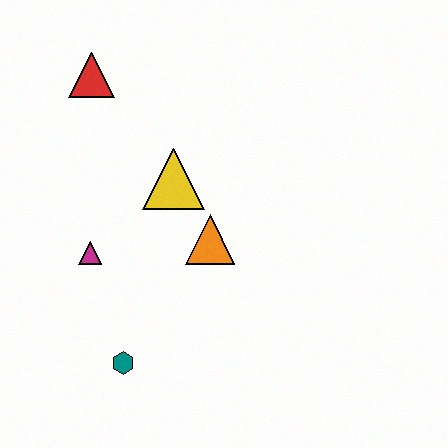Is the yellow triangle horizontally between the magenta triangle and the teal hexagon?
No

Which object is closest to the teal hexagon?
The magenta triangle is closest to the teal hexagon.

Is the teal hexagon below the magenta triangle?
Yes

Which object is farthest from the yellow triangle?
The teal hexagon is farthest from the yellow triangle.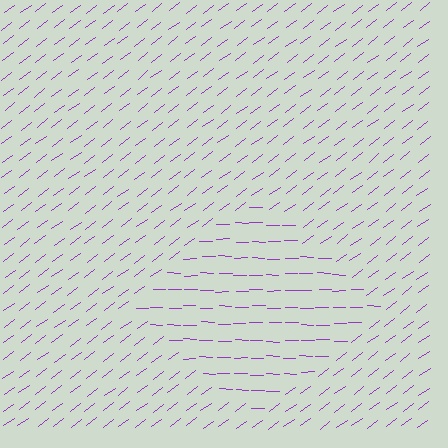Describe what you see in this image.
The image is filled with small purple line segments. A diamond region in the image has lines oriented differently from the surrounding lines, creating a visible texture boundary.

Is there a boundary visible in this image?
Yes, there is a texture boundary formed by a change in line orientation.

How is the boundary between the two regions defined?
The boundary is defined purely by a change in line orientation (approximately 37 degrees difference). All lines are the same color and thickness.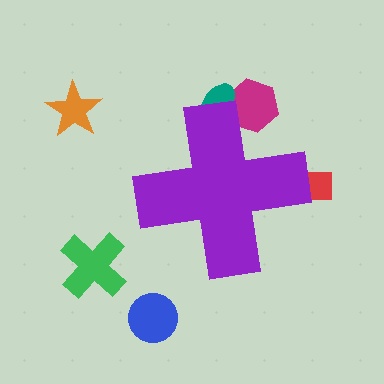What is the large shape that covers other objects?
A purple cross.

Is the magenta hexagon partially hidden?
Yes, the magenta hexagon is partially hidden behind the purple cross.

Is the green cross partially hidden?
No, the green cross is fully visible.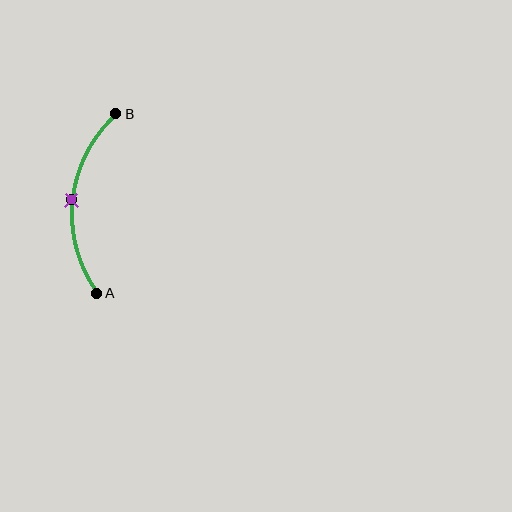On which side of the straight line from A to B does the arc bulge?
The arc bulges to the left of the straight line connecting A and B.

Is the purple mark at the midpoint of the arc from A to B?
Yes. The purple mark lies on the arc at equal arc-length from both A and B — it is the arc midpoint.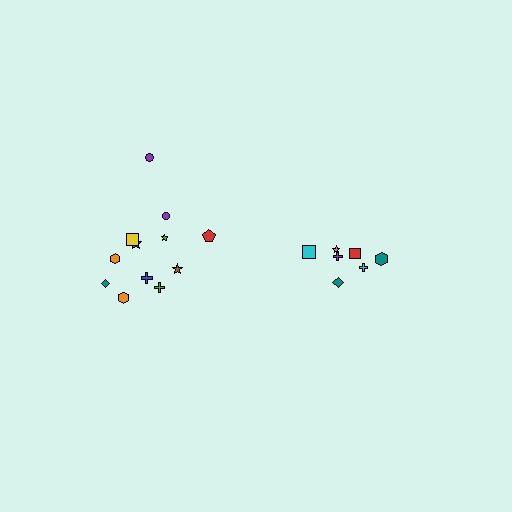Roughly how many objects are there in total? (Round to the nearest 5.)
Roughly 20 objects in total.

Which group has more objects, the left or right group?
The left group.